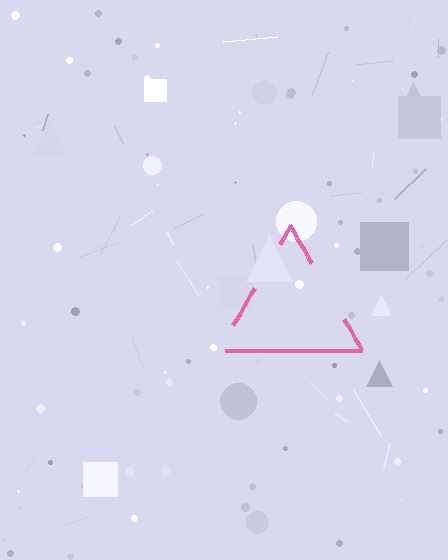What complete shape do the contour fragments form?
The contour fragments form a triangle.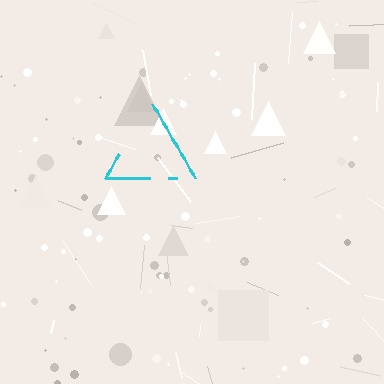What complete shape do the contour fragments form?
The contour fragments form a triangle.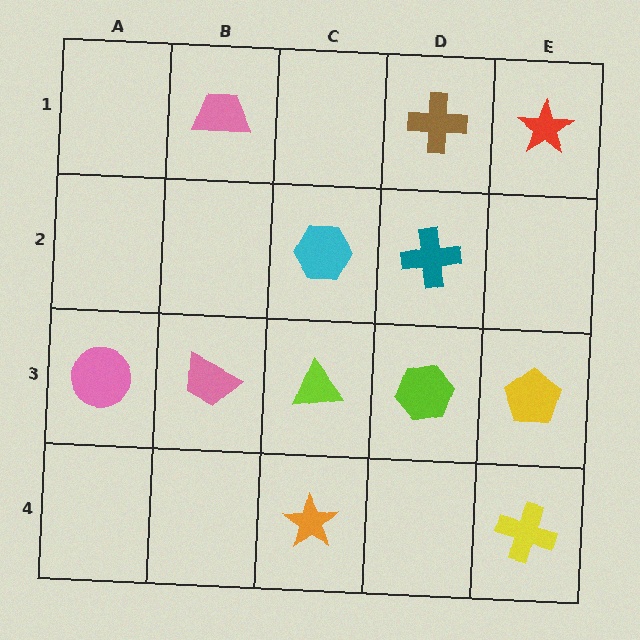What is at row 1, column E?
A red star.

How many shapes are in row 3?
5 shapes.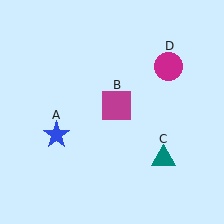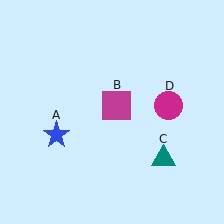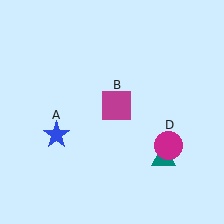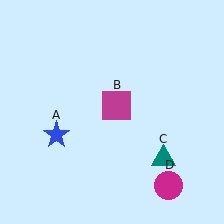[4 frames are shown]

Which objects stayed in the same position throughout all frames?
Blue star (object A) and magenta square (object B) and teal triangle (object C) remained stationary.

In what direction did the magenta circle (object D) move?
The magenta circle (object D) moved down.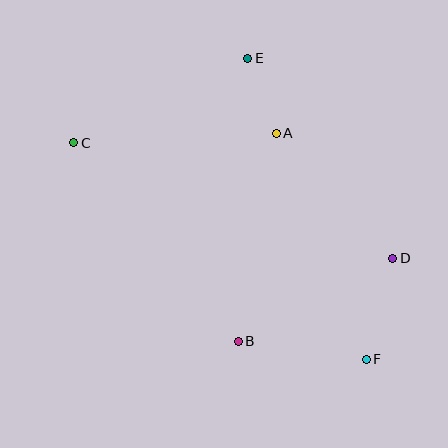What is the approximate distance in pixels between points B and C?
The distance between B and C is approximately 258 pixels.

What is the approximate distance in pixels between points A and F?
The distance between A and F is approximately 243 pixels.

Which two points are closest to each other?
Points A and E are closest to each other.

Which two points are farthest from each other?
Points C and F are farthest from each other.